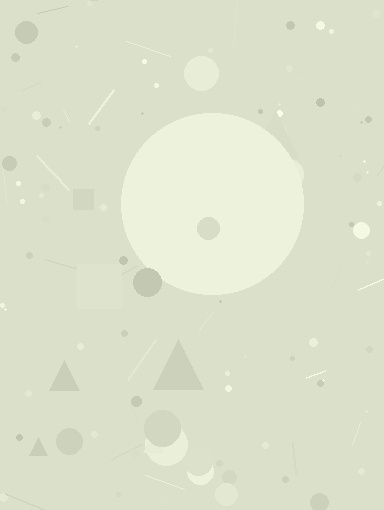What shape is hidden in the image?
A circle is hidden in the image.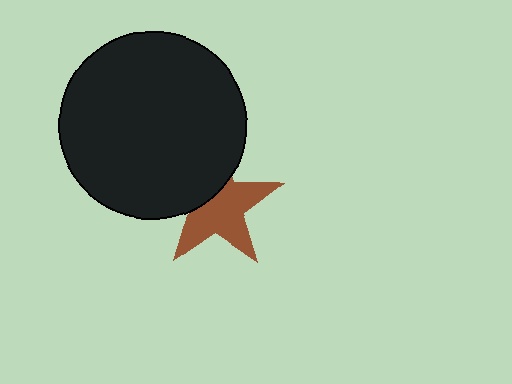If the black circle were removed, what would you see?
You would see the complete brown star.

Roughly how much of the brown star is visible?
About half of it is visible (roughly 63%).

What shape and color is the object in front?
The object in front is a black circle.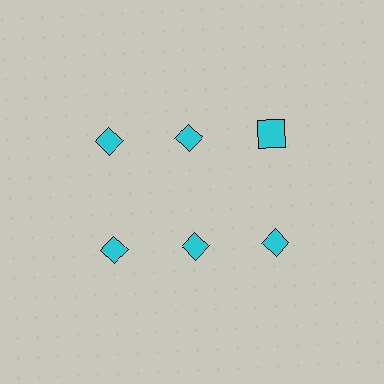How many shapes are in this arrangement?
There are 6 shapes arranged in a grid pattern.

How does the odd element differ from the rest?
It has a different shape: square instead of diamond.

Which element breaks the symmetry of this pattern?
The cyan square in the top row, center column breaks the symmetry. All other shapes are cyan diamonds.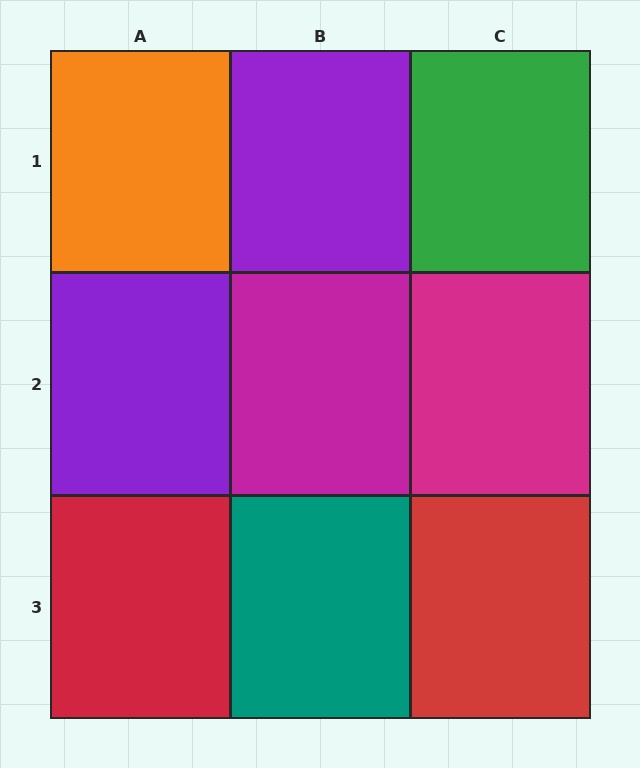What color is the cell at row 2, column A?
Purple.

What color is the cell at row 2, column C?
Magenta.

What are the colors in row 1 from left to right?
Orange, purple, green.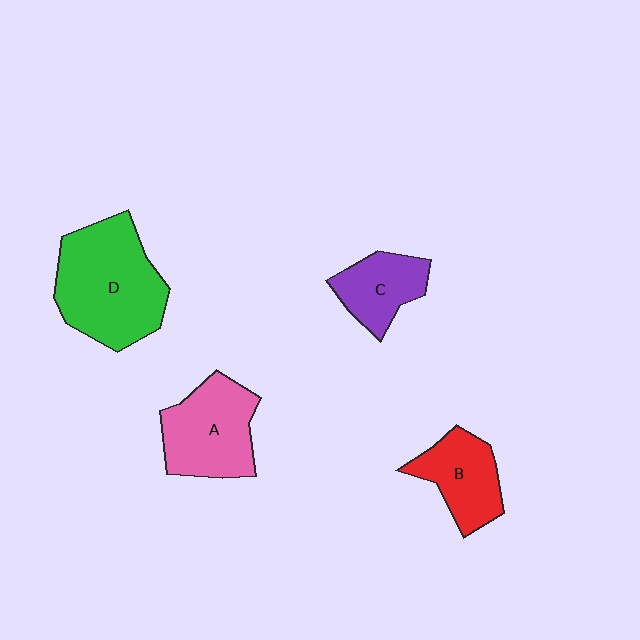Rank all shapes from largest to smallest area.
From largest to smallest: D (green), A (pink), B (red), C (purple).